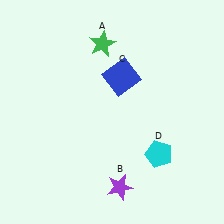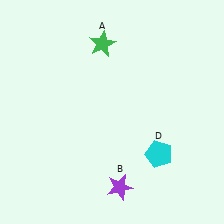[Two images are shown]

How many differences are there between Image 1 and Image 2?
There is 1 difference between the two images.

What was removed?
The blue square (C) was removed in Image 2.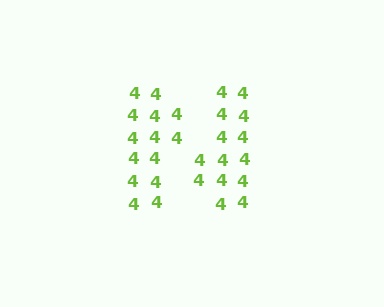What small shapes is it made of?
It is made of small digit 4's.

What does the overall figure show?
The overall figure shows the letter N.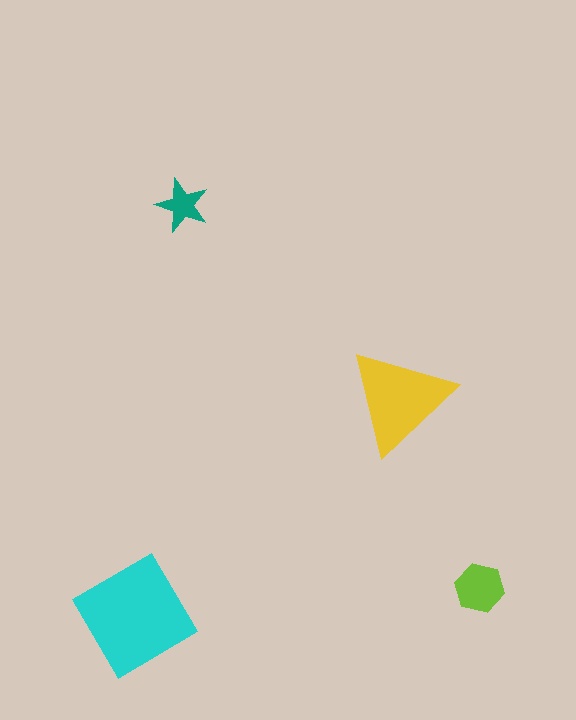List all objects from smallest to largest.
The teal star, the lime hexagon, the yellow triangle, the cyan diamond.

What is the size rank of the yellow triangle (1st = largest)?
2nd.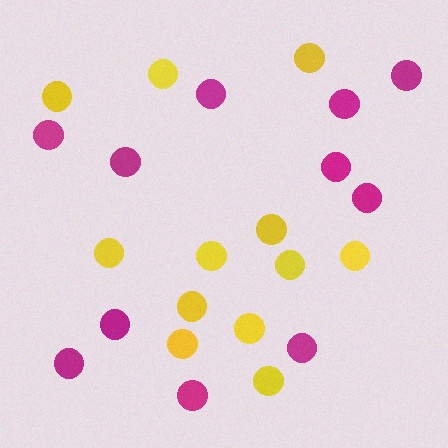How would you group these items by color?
There are 2 groups: one group of magenta circles (11) and one group of yellow circles (12).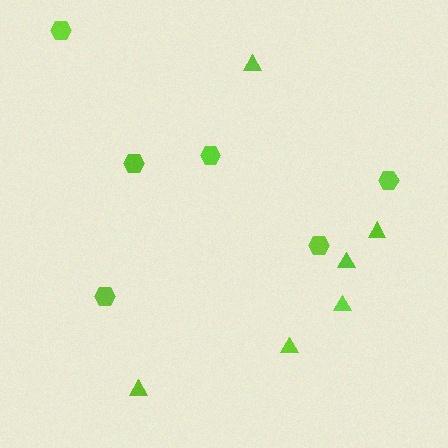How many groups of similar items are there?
There are 2 groups: one group of triangles (6) and one group of hexagons (6).